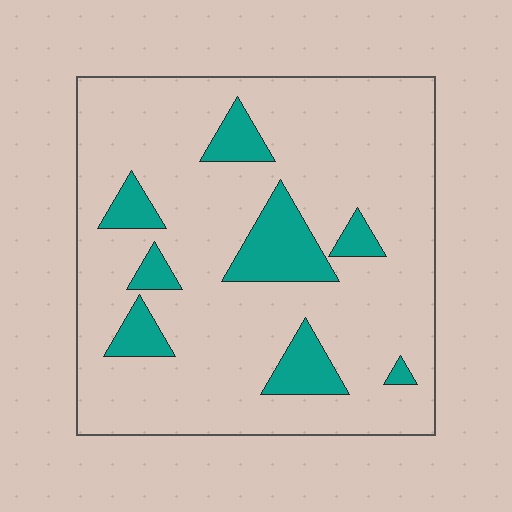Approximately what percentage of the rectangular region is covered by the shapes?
Approximately 15%.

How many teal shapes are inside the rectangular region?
8.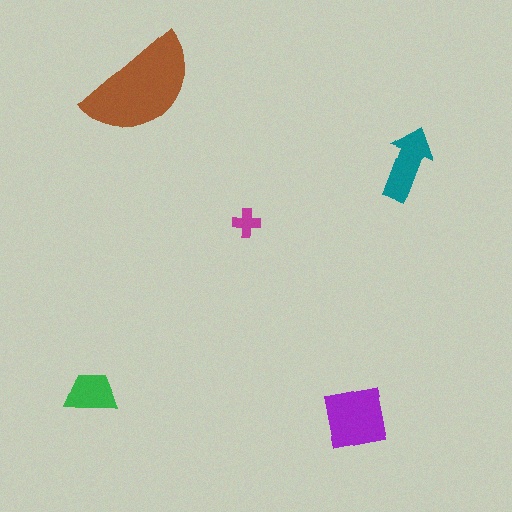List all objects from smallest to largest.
The magenta cross, the green trapezoid, the teal arrow, the purple square, the brown semicircle.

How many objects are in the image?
There are 5 objects in the image.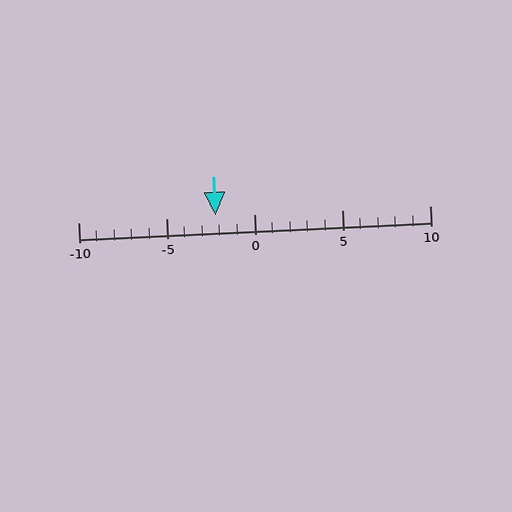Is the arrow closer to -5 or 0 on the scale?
The arrow is closer to 0.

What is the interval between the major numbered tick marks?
The major tick marks are spaced 5 units apart.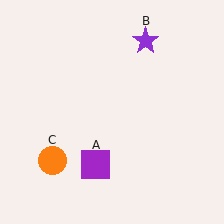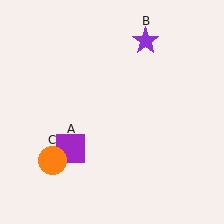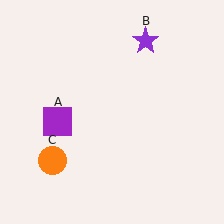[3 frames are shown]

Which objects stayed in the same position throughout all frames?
Purple star (object B) and orange circle (object C) remained stationary.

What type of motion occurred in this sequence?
The purple square (object A) rotated clockwise around the center of the scene.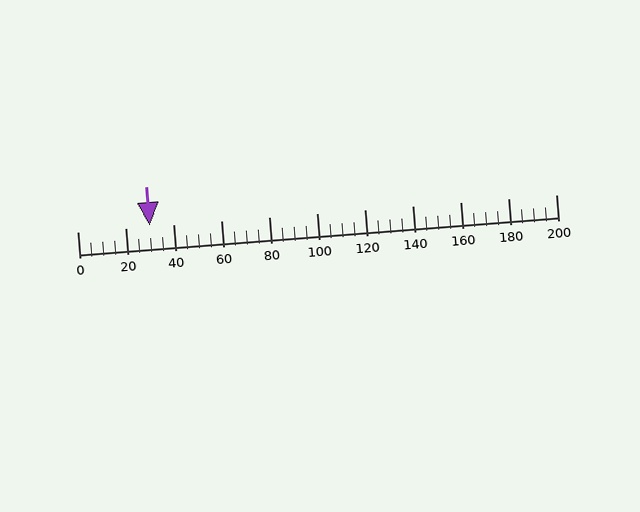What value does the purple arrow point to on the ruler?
The purple arrow points to approximately 30.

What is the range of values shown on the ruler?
The ruler shows values from 0 to 200.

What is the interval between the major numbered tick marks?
The major tick marks are spaced 20 units apart.